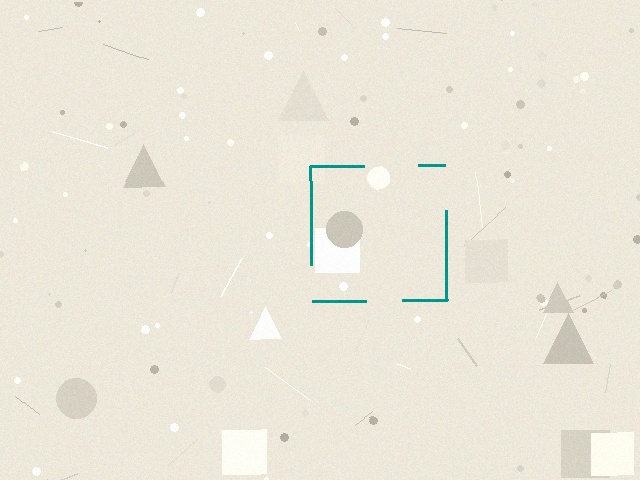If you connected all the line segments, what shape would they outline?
They would outline a square.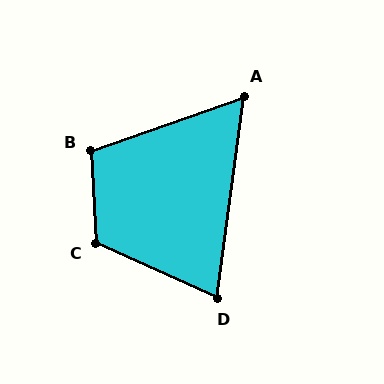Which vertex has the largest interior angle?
C, at approximately 117 degrees.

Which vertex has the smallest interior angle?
A, at approximately 63 degrees.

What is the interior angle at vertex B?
Approximately 106 degrees (obtuse).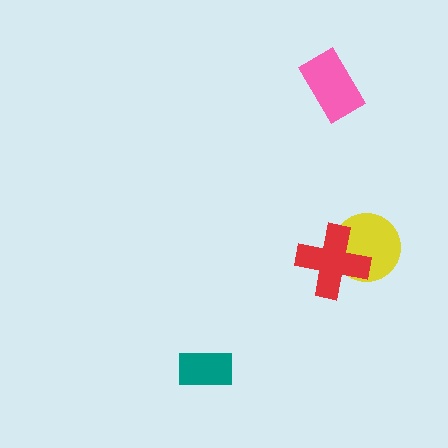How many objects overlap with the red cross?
1 object overlaps with the red cross.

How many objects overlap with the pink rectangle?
0 objects overlap with the pink rectangle.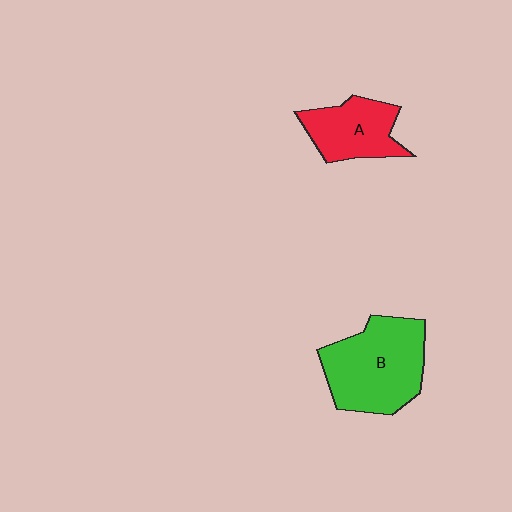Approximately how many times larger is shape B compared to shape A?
Approximately 1.6 times.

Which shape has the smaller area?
Shape A (red).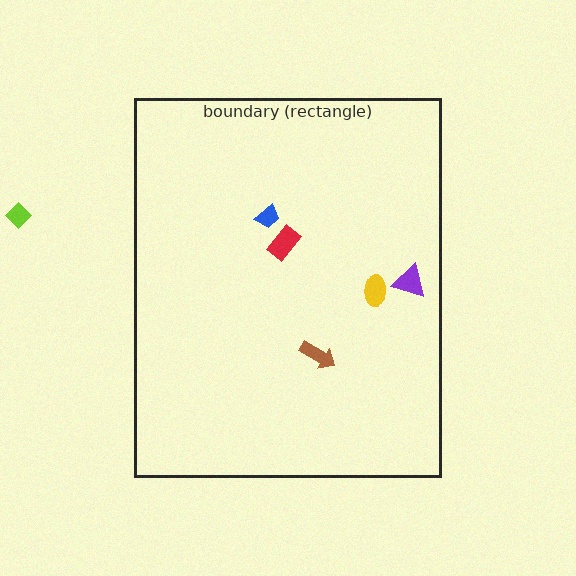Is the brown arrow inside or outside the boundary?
Inside.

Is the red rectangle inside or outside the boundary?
Inside.